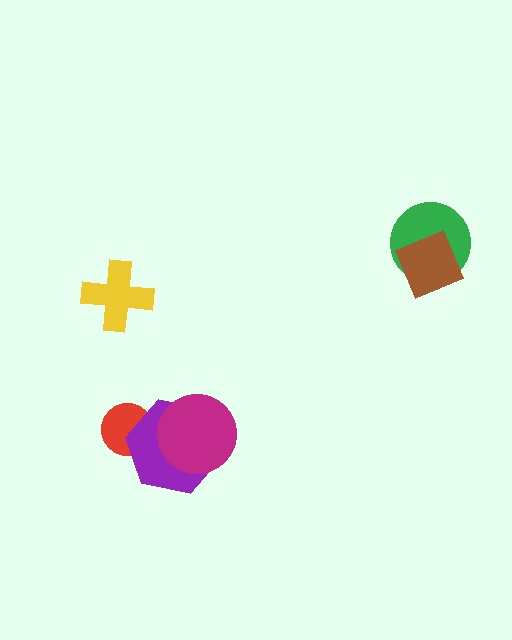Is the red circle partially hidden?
Yes, it is partially covered by another shape.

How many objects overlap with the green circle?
1 object overlaps with the green circle.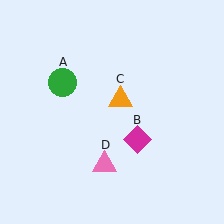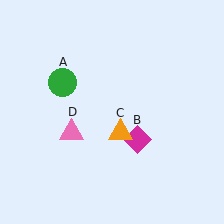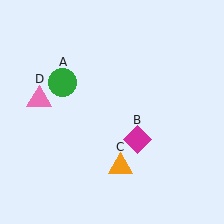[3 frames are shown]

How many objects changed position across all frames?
2 objects changed position: orange triangle (object C), pink triangle (object D).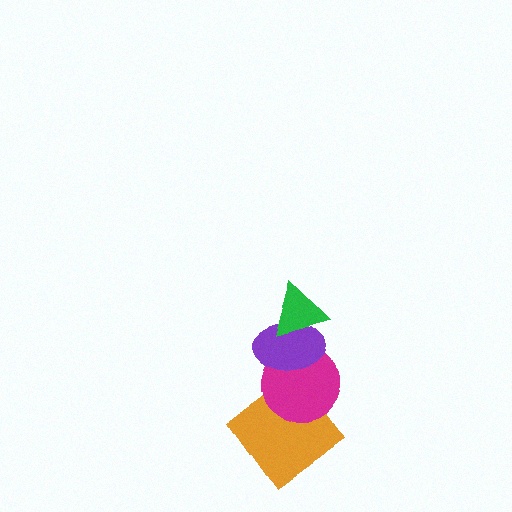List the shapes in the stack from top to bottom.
From top to bottom: the green triangle, the purple ellipse, the magenta circle, the orange diamond.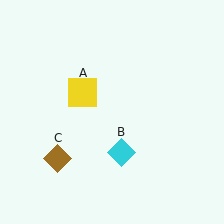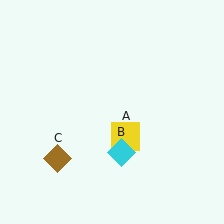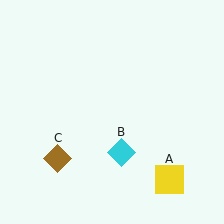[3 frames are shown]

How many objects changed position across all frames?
1 object changed position: yellow square (object A).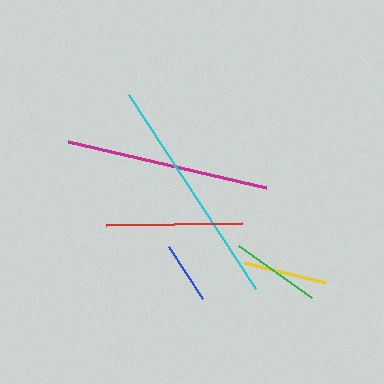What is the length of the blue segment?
The blue segment is approximately 62 pixels long.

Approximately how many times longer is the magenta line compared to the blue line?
The magenta line is approximately 3.3 times the length of the blue line.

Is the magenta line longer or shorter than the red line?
The magenta line is longer than the red line.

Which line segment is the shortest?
The blue line is the shortest at approximately 62 pixels.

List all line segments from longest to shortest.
From longest to shortest: cyan, magenta, red, green, yellow, blue.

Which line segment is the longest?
The cyan line is the longest at approximately 232 pixels.